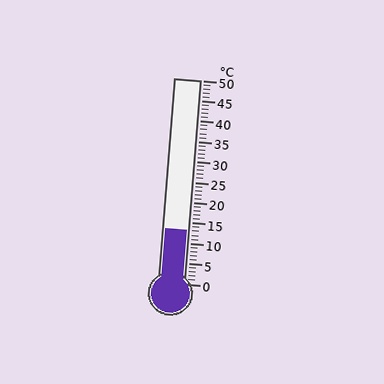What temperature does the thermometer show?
The thermometer shows approximately 13°C.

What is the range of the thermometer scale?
The thermometer scale ranges from 0°C to 50°C.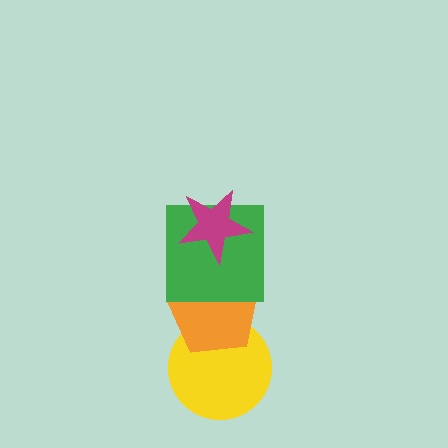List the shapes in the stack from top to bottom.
From top to bottom: the magenta star, the green square, the orange pentagon, the yellow circle.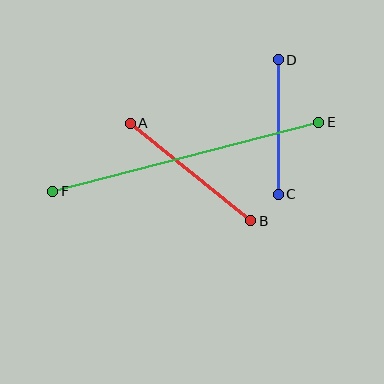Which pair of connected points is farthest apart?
Points E and F are farthest apart.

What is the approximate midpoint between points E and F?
The midpoint is at approximately (186, 157) pixels.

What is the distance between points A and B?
The distance is approximately 155 pixels.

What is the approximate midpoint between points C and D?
The midpoint is at approximately (278, 127) pixels.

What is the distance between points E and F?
The distance is approximately 275 pixels.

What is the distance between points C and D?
The distance is approximately 134 pixels.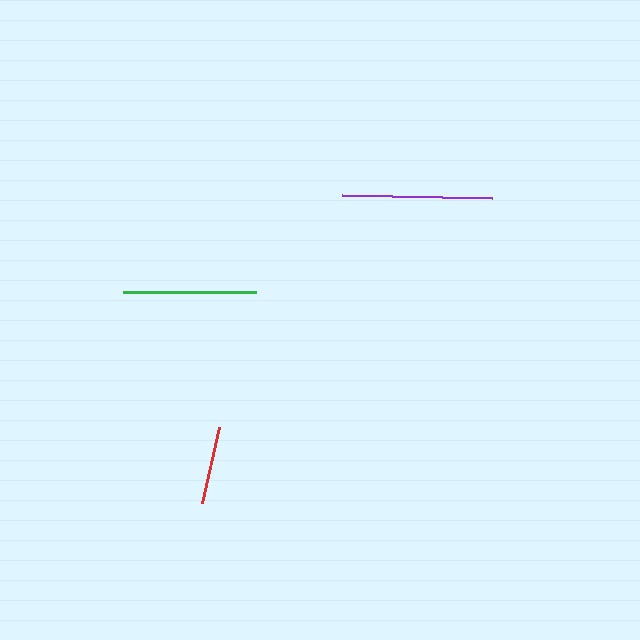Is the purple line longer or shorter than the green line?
The purple line is longer than the green line.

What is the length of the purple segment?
The purple segment is approximately 150 pixels long.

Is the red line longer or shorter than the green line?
The green line is longer than the red line.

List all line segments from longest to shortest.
From longest to shortest: purple, green, red.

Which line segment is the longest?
The purple line is the longest at approximately 150 pixels.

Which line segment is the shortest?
The red line is the shortest at approximately 77 pixels.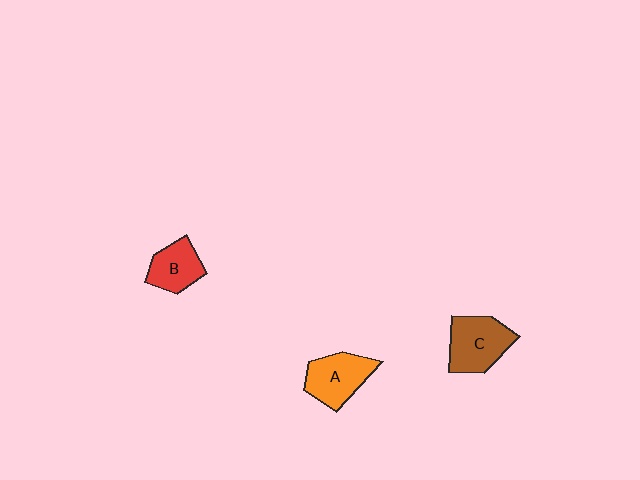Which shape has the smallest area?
Shape B (red).